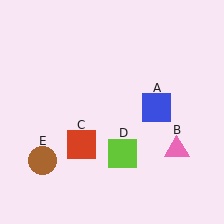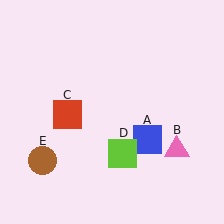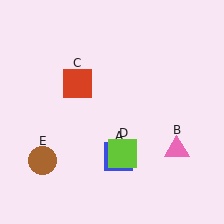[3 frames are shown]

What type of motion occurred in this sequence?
The blue square (object A), red square (object C) rotated clockwise around the center of the scene.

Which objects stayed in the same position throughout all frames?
Pink triangle (object B) and lime square (object D) and brown circle (object E) remained stationary.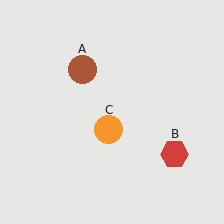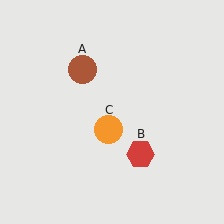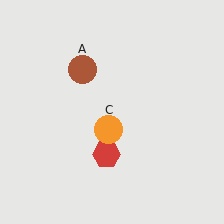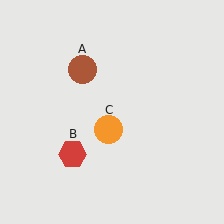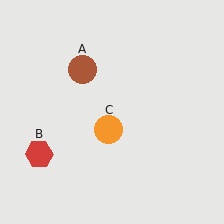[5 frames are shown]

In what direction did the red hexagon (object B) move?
The red hexagon (object B) moved left.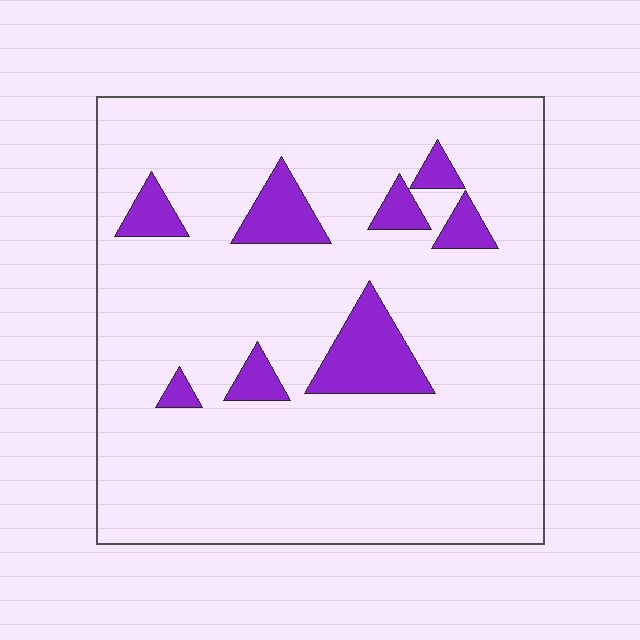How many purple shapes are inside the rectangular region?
8.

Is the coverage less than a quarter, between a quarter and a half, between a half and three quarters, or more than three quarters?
Less than a quarter.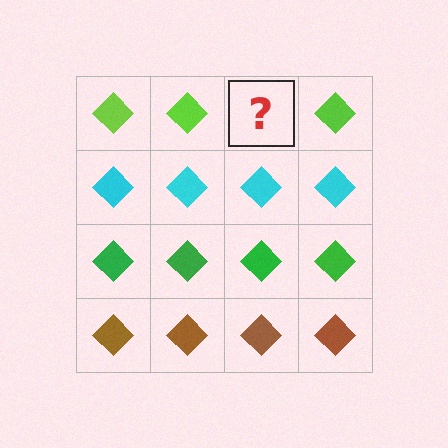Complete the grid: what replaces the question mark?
The question mark should be replaced with a lime diamond.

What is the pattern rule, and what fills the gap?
The rule is that each row has a consistent color. The gap should be filled with a lime diamond.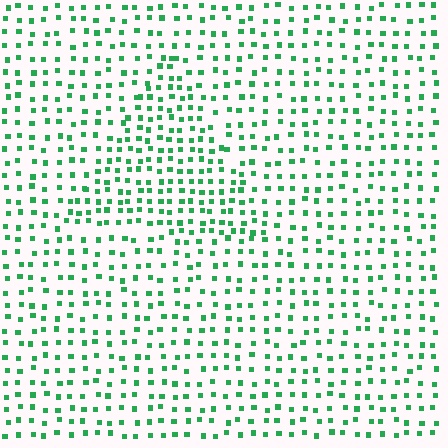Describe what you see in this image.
The image contains small green elements arranged at two different densities. A triangle-shaped region is visible where the elements are more densely packed than the surrounding area.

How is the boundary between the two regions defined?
The boundary is defined by a change in element density (approximately 1.6x ratio). All elements are the same color, size, and shape.